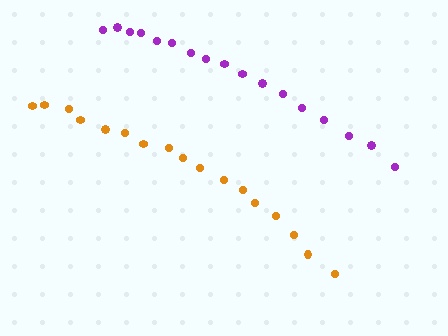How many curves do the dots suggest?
There are 2 distinct paths.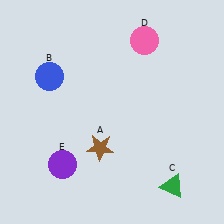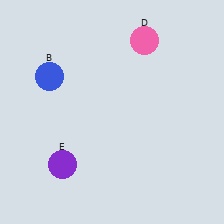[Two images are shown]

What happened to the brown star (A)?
The brown star (A) was removed in Image 2. It was in the bottom-left area of Image 1.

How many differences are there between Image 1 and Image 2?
There are 2 differences between the two images.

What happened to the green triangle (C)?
The green triangle (C) was removed in Image 2. It was in the bottom-right area of Image 1.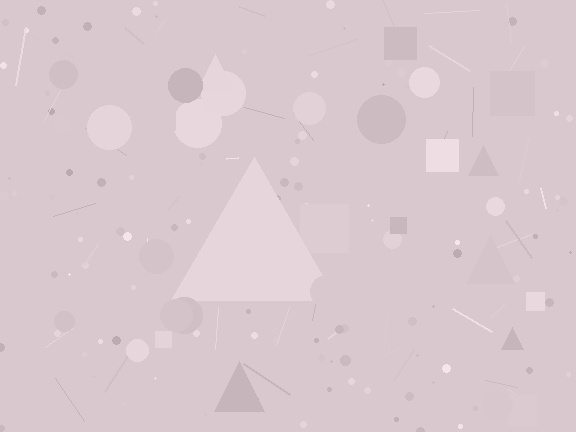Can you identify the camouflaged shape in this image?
The camouflaged shape is a triangle.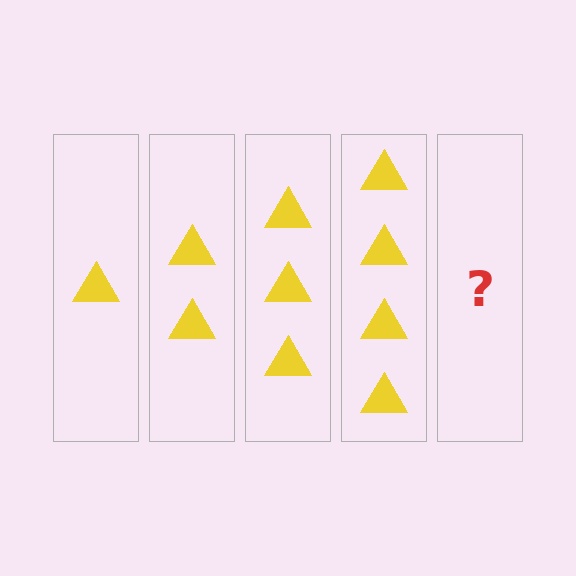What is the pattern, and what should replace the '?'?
The pattern is that each step adds one more triangle. The '?' should be 5 triangles.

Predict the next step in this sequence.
The next step is 5 triangles.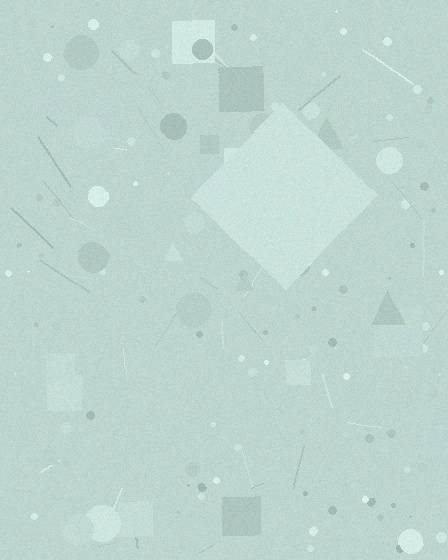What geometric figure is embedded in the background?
A diamond is embedded in the background.